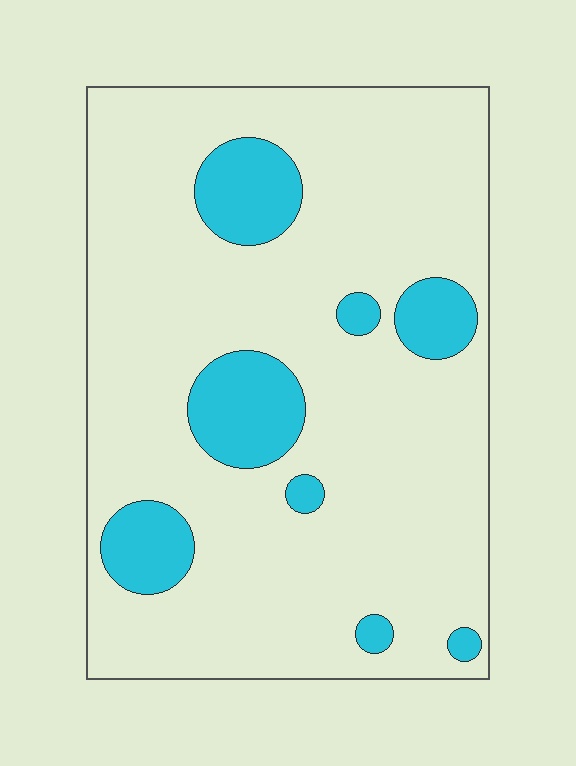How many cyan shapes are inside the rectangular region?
8.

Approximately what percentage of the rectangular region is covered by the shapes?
Approximately 15%.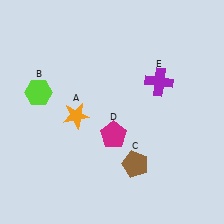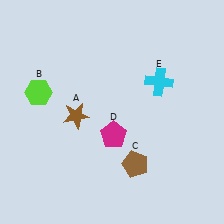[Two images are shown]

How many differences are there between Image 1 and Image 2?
There are 2 differences between the two images.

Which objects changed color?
A changed from orange to brown. E changed from purple to cyan.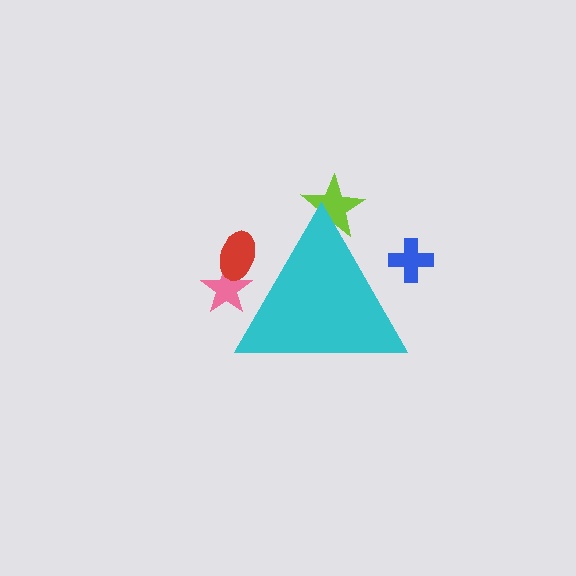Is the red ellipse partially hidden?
Yes, the red ellipse is partially hidden behind the cyan triangle.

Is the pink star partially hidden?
Yes, the pink star is partially hidden behind the cyan triangle.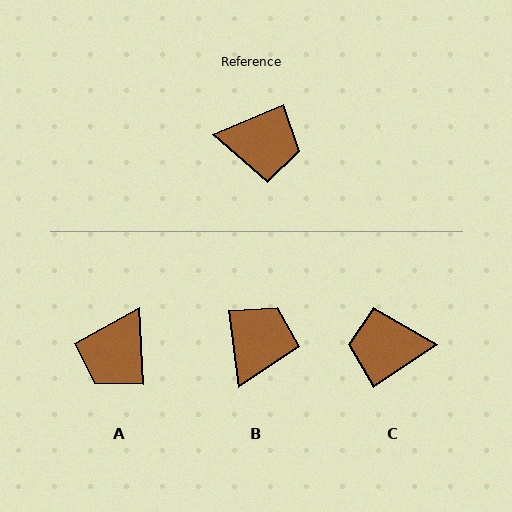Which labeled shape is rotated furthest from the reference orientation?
C, about 168 degrees away.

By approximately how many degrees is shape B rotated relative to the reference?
Approximately 75 degrees counter-clockwise.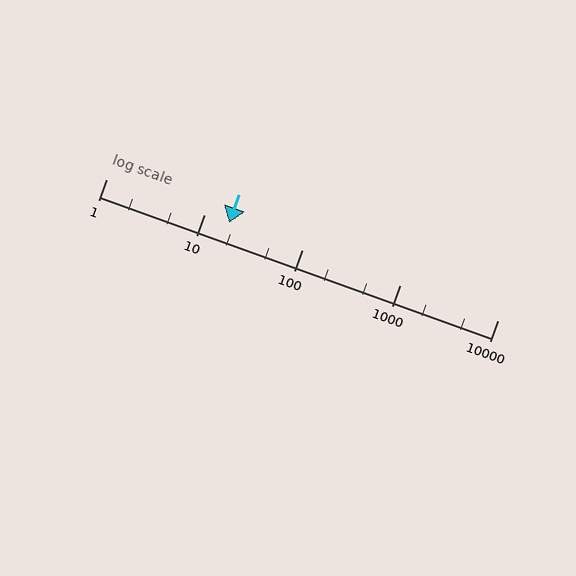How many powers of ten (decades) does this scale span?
The scale spans 4 decades, from 1 to 10000.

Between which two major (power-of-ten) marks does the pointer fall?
The pointer is between 10 and 100.